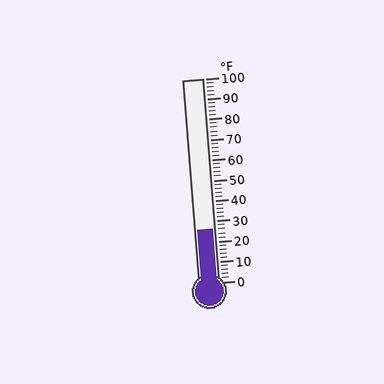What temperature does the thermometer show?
The thermometer shows approximately 26°F.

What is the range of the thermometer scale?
The thermometer scale ranges from 0°F to 100°F.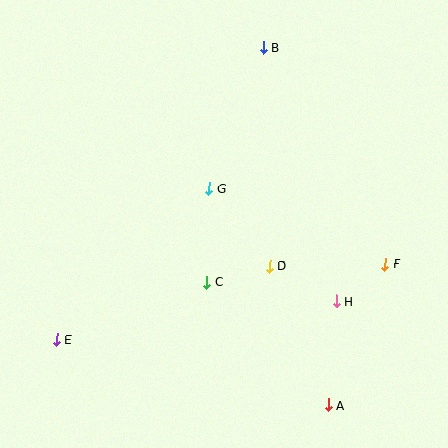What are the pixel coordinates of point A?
Point A is at (328, 405).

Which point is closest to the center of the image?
Point G at (209, 189) is closest to the center.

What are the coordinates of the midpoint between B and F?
The midpoint between B and F is at (324, 156).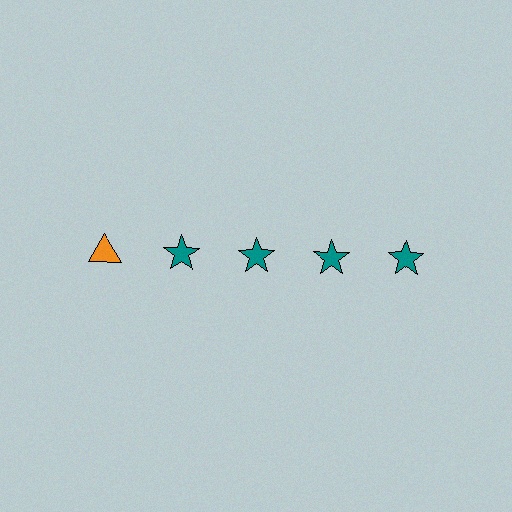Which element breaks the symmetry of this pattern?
The orange triangle in the top row, leftmost column breaks the symmetry. All other shapes are teal stars.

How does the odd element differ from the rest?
It differs in both color (orange instead of teal) and shape (triangle instead of star).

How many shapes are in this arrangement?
There are 5 shapes arranged in a grid pattern.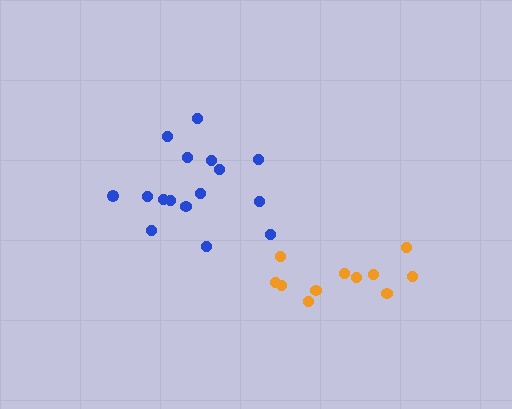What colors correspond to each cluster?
The clusters are colored: blue, orange.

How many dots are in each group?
Group 1: 16 dots, Group 2: 11 dots (27 total).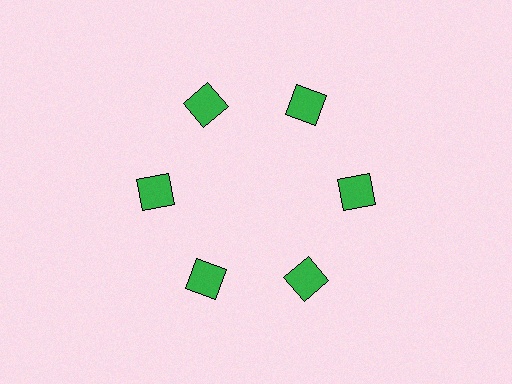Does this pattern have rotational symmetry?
Yes, this pattern has 6-fold rotational symmetry. It looks the same after rotating 60 degrees around the center.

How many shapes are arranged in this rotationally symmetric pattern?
There are 6 shapes, arranged in 6 groups of 1.